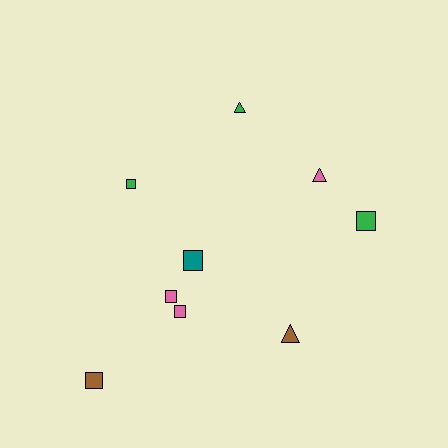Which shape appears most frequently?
Square, with 6 objects.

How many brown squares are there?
There is 1 brown square.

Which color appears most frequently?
Green, with 3 objects.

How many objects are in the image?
There are 9 objects.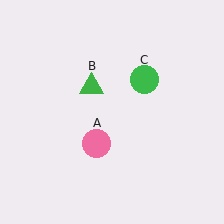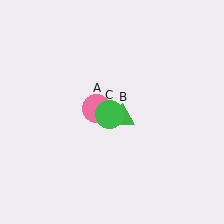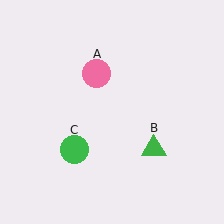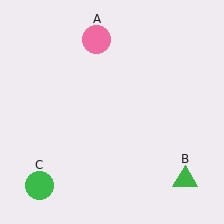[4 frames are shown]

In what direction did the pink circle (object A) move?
The pink circle (object A) moved up.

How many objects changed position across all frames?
3 objects changed position: pink circle (object A), green triangle (object B), green circle (object C).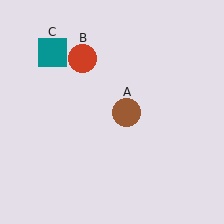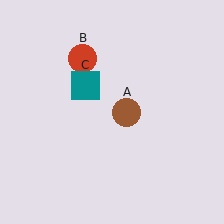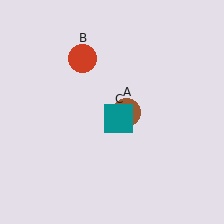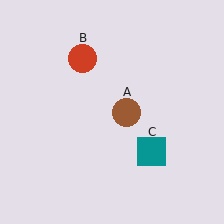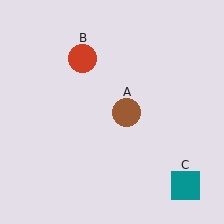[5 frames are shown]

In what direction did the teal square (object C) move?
The teal square (object C) moved down and to the right.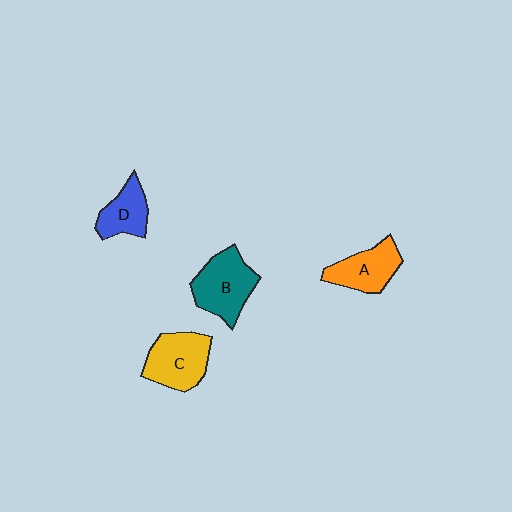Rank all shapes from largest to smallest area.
From largest to smallest: B (teal), C (yellow), A (orange), D (blue).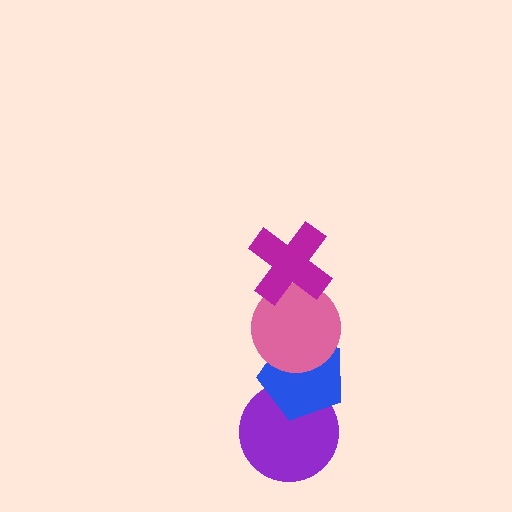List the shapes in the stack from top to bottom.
From top to bottom: the magenta cross, the pink circle, the blue pentagon, the purple circle.